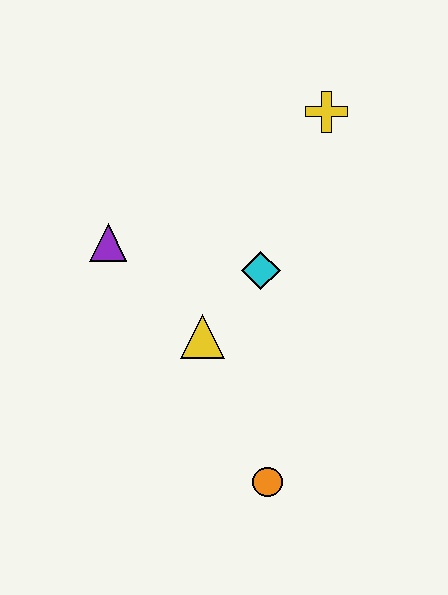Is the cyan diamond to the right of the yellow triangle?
Yes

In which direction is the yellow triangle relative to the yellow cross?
The yellow triangle is below the yellow cross.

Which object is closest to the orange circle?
The yellow triangle is closest to the orange circle.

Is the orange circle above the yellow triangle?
No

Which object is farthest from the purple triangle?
The orange circle is farthest from the purple triangle.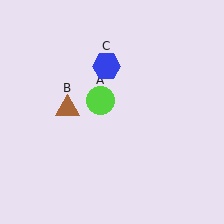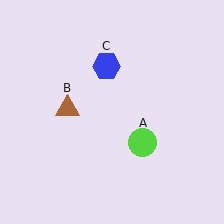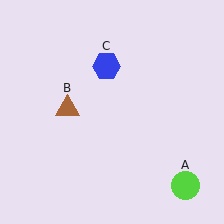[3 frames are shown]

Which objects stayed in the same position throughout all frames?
Brown triangle (object B) and blue hexagon (object C) remained stationary.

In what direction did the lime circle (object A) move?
The lime circle (object A) moved down and to the right.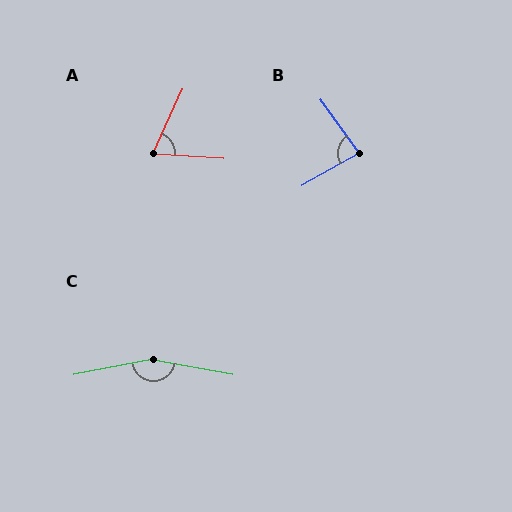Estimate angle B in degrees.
Approximately 84 degrees.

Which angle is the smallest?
A, at approximately 69 degrees.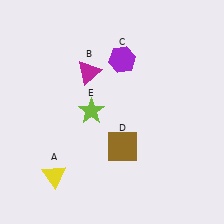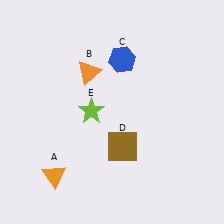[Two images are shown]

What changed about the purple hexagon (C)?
In Image 1, C is purple. In Image 2, it changed to blue.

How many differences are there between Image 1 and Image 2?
There are 3 differences between the two images.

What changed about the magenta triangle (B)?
In Image 1, B is magenta. In Image 2, it changed to orange.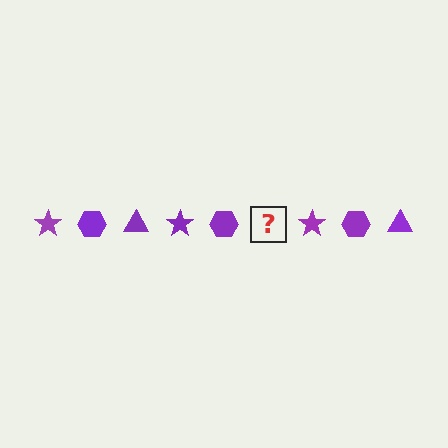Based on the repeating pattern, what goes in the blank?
The blank should be a purple triangle.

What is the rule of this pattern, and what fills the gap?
The rule is that the pattern cycles through star, hexagon, triangle shapes in purple. The gap should be filled with a purple triangle.